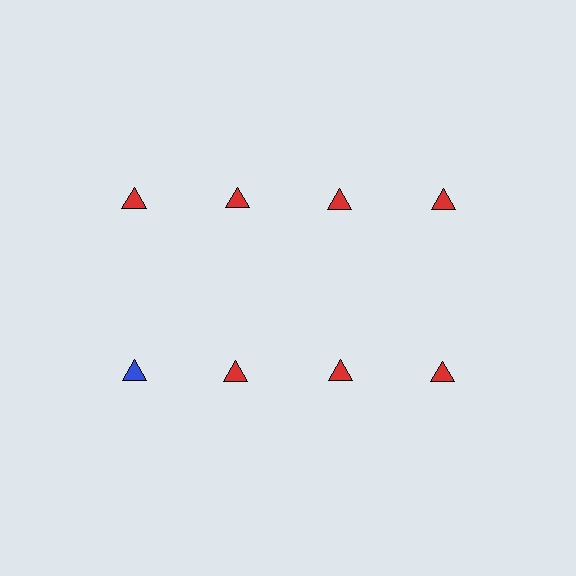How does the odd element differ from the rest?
It has a different color: blue instead of red.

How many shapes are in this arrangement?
There are 8 shapes arranged in a grid pattern.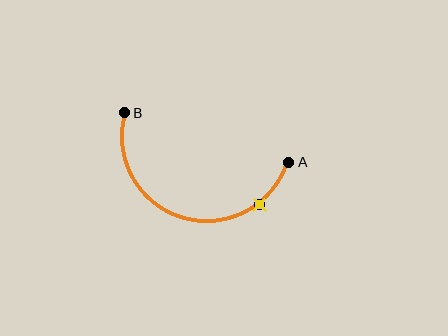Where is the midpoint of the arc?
The arc midpoint is the point on the curve farthest from the straight line joining A and B. It sits below that line.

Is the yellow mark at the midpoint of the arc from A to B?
No. The yellow mark lies on the arc but is closer to endpoint A. The arc midpoint would be at the point on the curve equidistant along the arc from both A and B.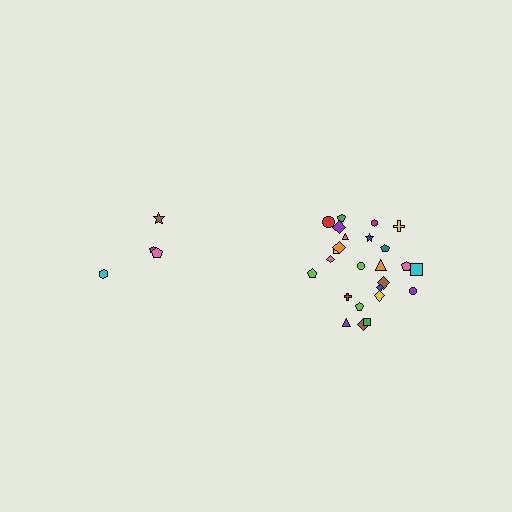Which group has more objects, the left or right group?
The right group.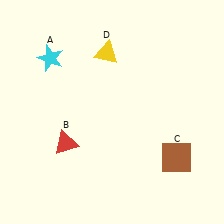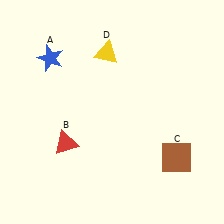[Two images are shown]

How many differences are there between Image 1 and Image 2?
There is 1 difference between the two images.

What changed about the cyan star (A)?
In Image 1, A is cyan. In Image 2, it changed to blue.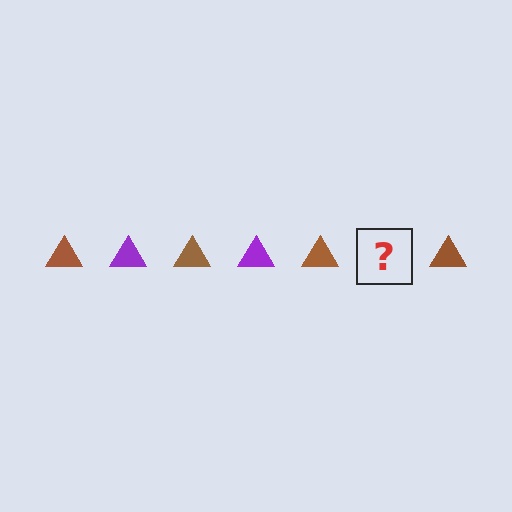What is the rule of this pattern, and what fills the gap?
The rule is that the pattern cycles through brown, purple triangles. The gap should be filled with a purple triangle.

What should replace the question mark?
The question mark should be replaced with a purple triangle.